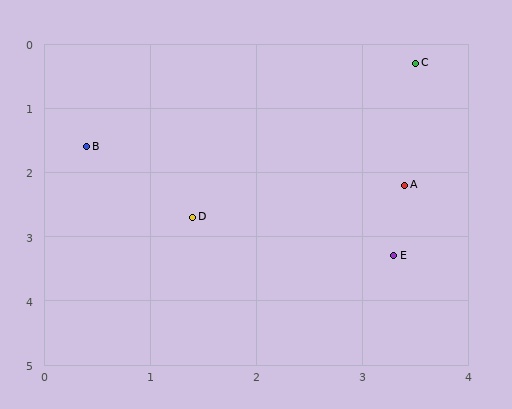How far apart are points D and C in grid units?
Points D and C are about 3.2 grid units apart.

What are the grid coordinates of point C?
Point C is at approximately (3.5, 0.3).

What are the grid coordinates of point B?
Point B is at approximately (0.4, 1.6).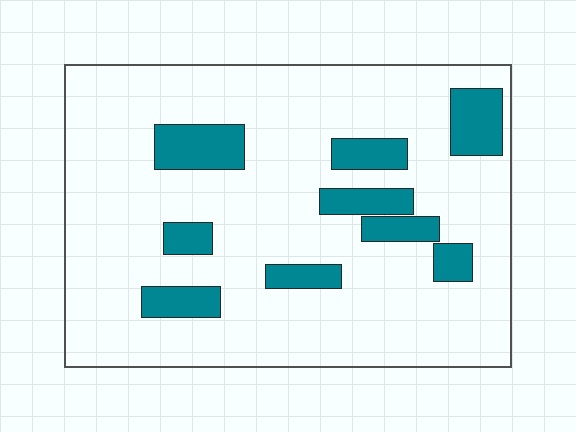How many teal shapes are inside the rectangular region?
9.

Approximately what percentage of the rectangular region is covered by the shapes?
Approximately 15%.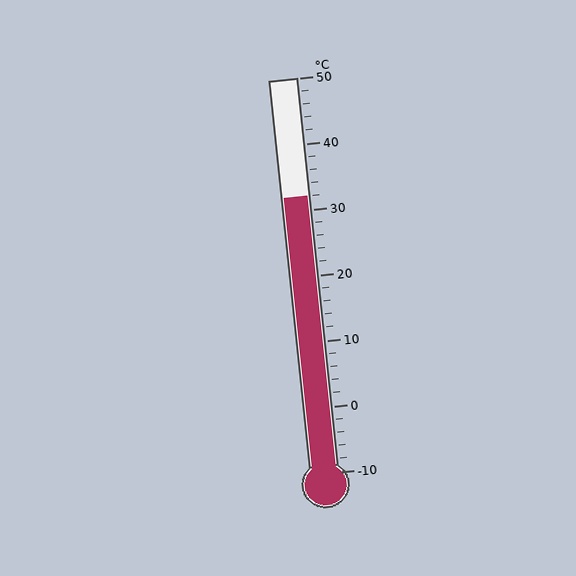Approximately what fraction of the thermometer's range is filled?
The thermometer is filled to approximately 70% of its range.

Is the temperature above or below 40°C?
The temperature is below 40°C.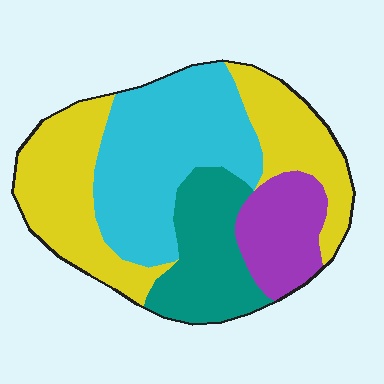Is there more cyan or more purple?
Cyan.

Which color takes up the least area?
Purple, at roughly 15%.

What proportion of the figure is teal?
Teal covers 18% of the figure.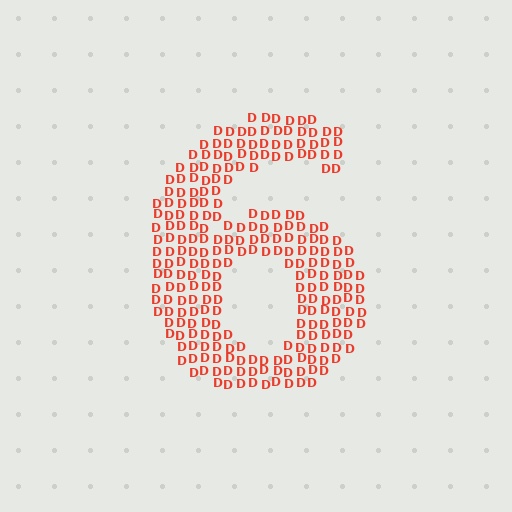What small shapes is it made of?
It is made of small letter D's.